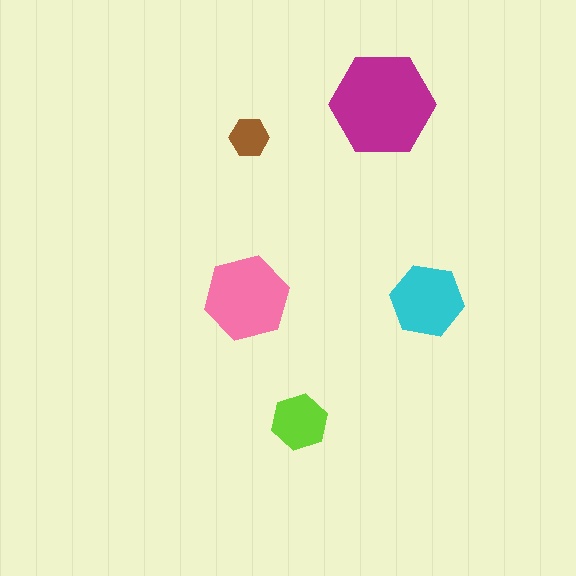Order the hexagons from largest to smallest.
the magenta one, the pink one, the cyan one, the lime one, the brown one.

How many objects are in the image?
There are 5 objects in the image.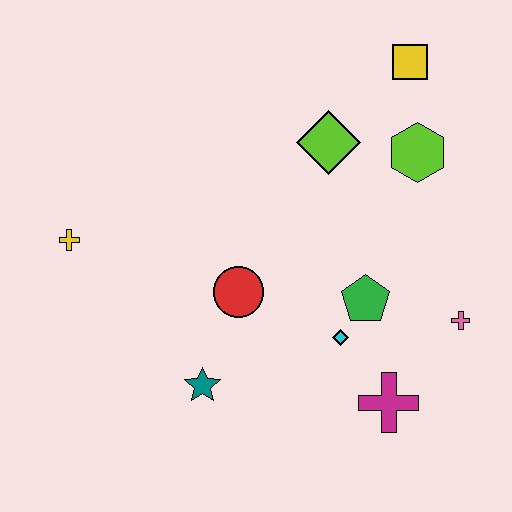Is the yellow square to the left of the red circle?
No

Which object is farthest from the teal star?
The yellow square is farthest from the teal star.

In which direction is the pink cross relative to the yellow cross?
The pink cross is to the right of the yellow cross.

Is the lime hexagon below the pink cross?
No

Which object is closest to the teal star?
The red circle is closest to the teal star.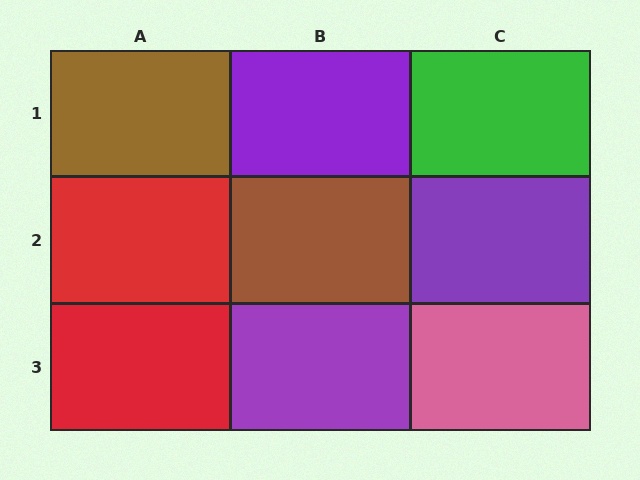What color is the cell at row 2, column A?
Red.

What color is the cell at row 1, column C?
Green.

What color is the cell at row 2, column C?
Purple.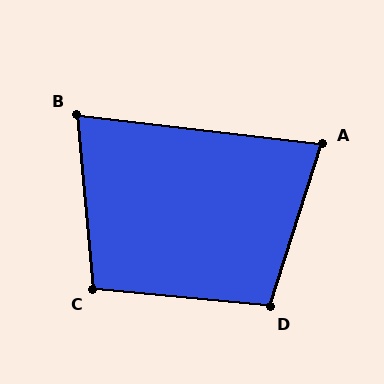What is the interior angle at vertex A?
Approximately 79 degrees (acute).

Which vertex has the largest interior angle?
D, at approximately 102 degrees.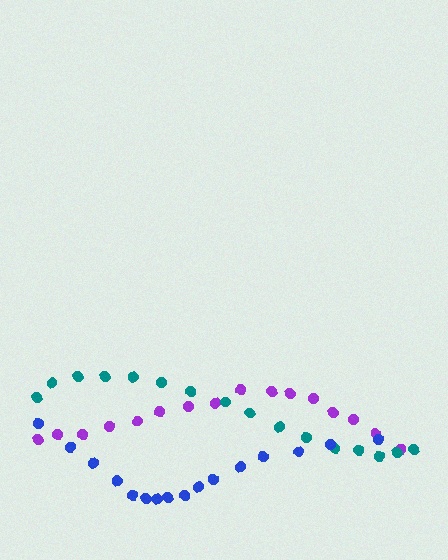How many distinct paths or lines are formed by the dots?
There are 3 distinct paths.